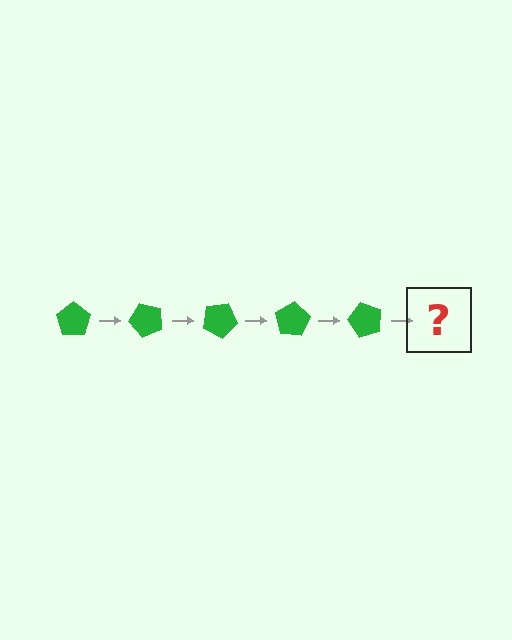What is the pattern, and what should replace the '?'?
The pattern is that the pentagon rotates 50 degrees each step. The '?' should be a green pentagon rotated 250 degrees.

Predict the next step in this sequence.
The next step is a green pentagon rotated 250 degrees.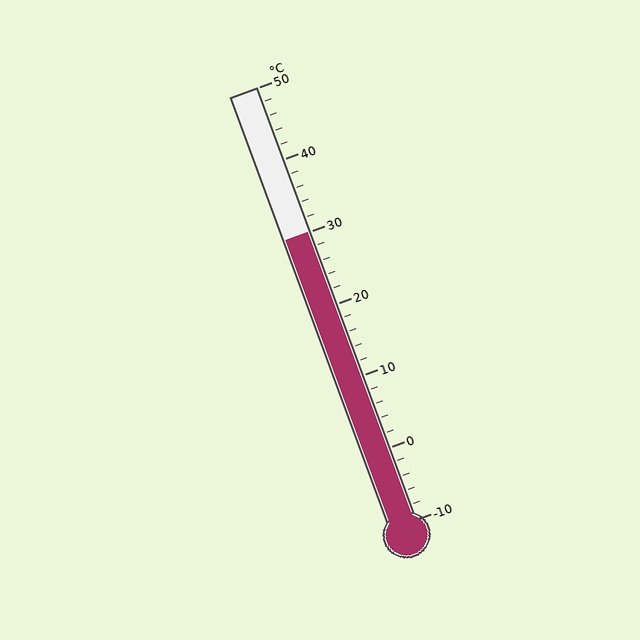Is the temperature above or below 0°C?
The temperature is above 0°C.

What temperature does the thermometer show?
The thermometer shows approximately 30°C.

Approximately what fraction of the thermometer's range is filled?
The thermometer is filled to approximately 65% of its range.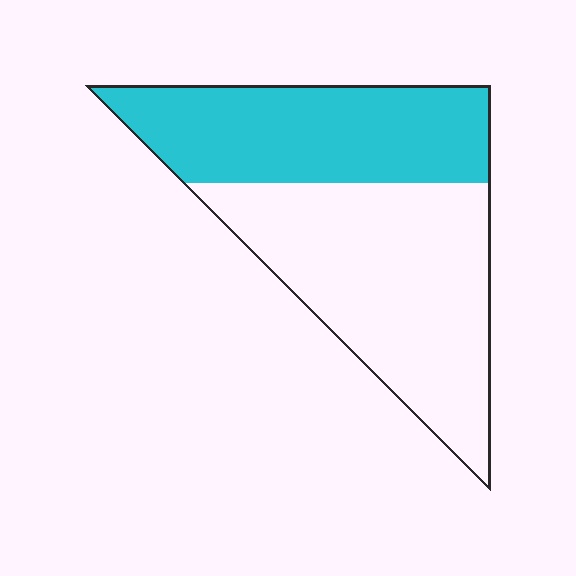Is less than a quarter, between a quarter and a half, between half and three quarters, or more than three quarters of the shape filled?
Between a quarter and a half.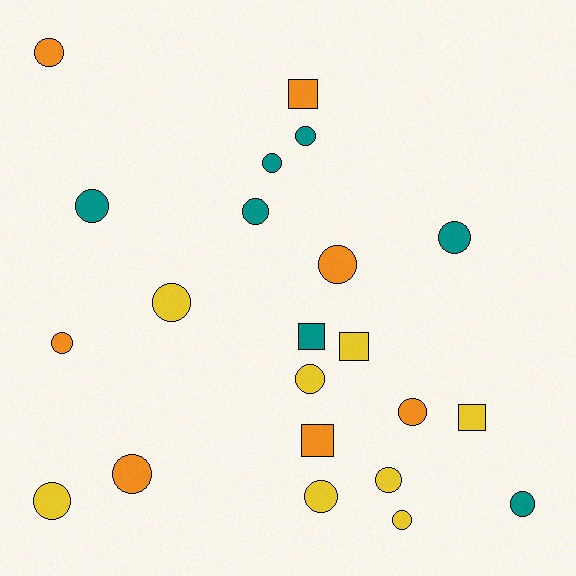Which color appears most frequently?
Yellow, with 8 objects.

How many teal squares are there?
There is 1 teal square.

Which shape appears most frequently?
Circle, with 17 objects.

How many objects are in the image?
There are 22 objects.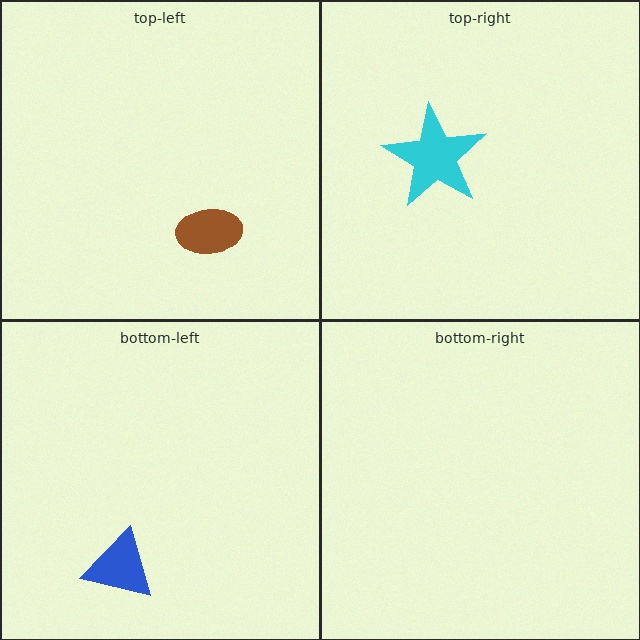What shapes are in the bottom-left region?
The blue triangle.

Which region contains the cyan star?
The top-right region.